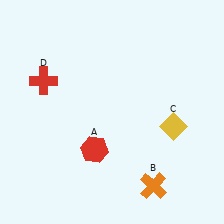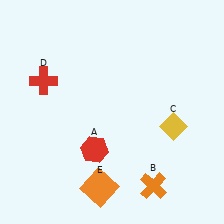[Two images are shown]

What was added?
An orange square (E) was added in Image 2.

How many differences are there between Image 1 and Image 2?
There is 1 difference between the two images.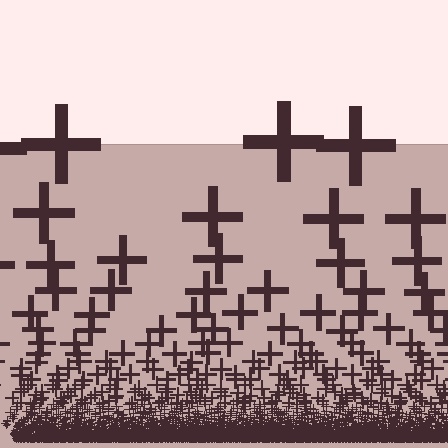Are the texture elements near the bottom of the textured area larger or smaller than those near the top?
Smaller. The gradient is inverted — elements near the bottom are smaller and denser.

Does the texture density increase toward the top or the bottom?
Density increases toward the bottom.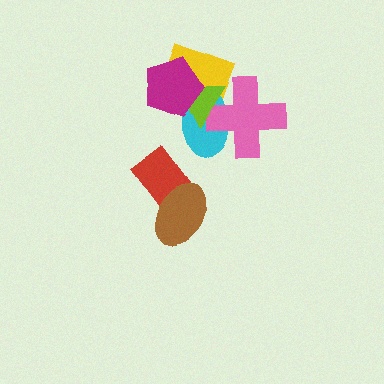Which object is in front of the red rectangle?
The brown ellipse is in front of the red rectangle.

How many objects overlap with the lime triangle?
4 objects overlap with the lime triangle.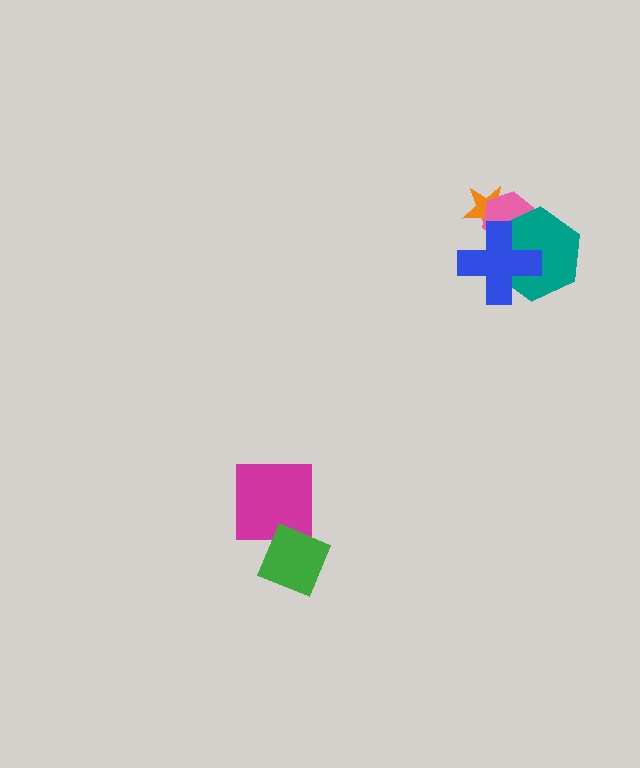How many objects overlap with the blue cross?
3 objects overlap with the blue cross.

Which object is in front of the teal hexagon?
The blue cross is in front of the teal hexagon.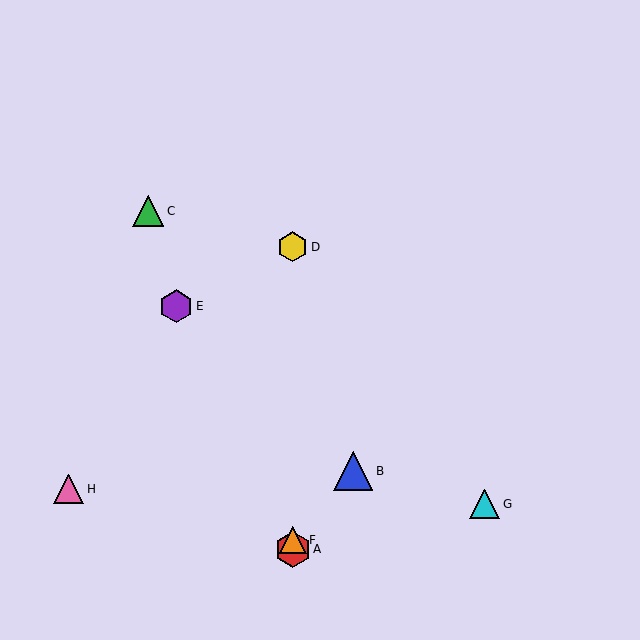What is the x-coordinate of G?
Object G is at x≈485.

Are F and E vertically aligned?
No, F is at x≈293 and E is at x≈176.